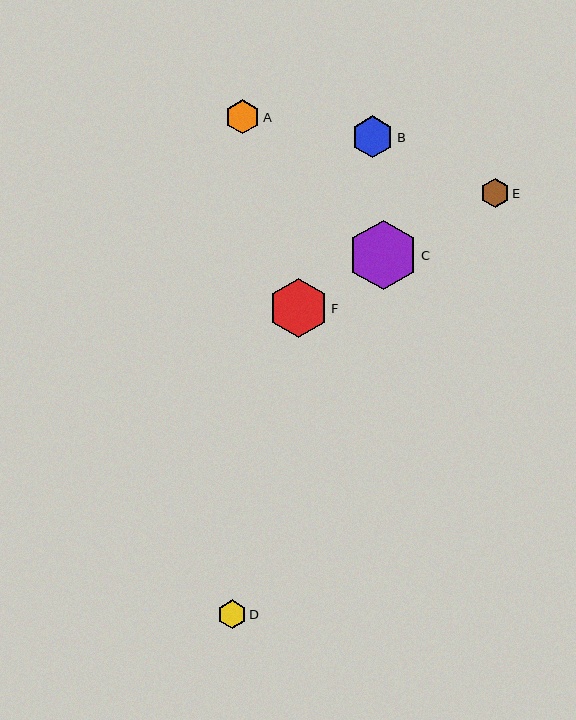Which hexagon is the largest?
Hexagon C is the largest with a size of approximately 70 pixels.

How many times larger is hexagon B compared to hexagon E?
Hexagon B is approximately 1.5 times the size of hexagon E.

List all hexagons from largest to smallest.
From largest to smallest: C, F, B, A, D, E.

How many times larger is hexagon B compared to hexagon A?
Hexagon B is approximately 1.2 times the size of hexagon A.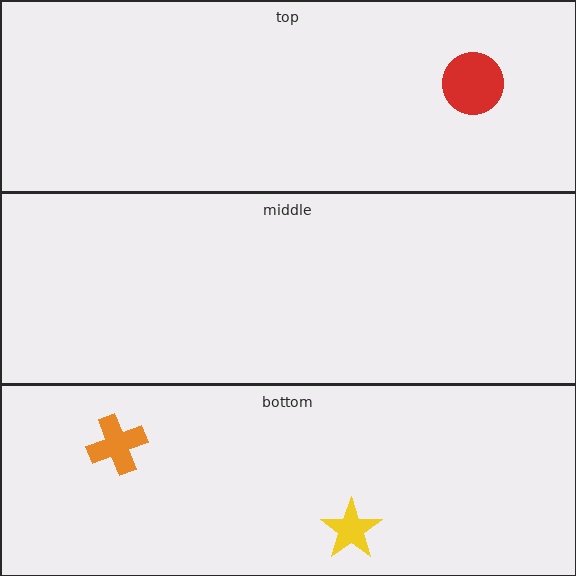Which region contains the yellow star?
The bottom region.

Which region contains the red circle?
The top region.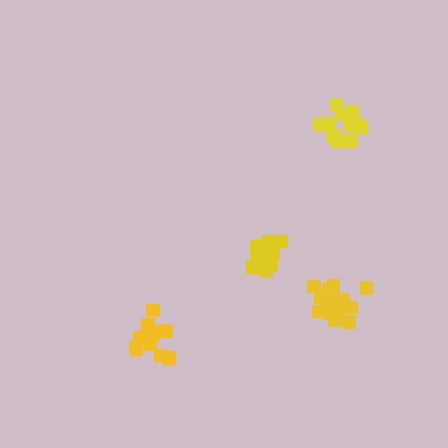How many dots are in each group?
Group 1: 14 dots, Group 2: 14 dots, Group 3: 16 dots, Group 4: 13 dots (57 total).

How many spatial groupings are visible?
There are 4 spatial groupings.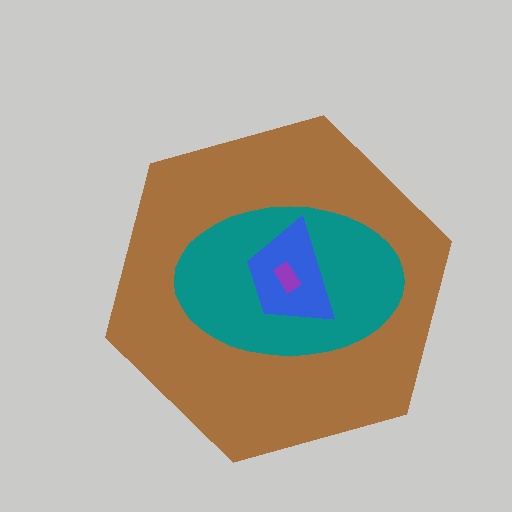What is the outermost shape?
The brown hexagon.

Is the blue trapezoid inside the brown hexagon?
Yes.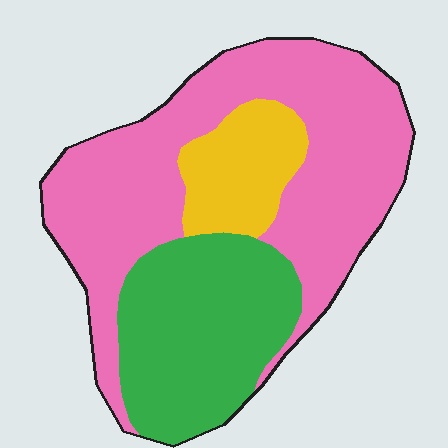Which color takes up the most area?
Pink, at roughly 55%.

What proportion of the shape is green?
Green covers around 30% of the shape.